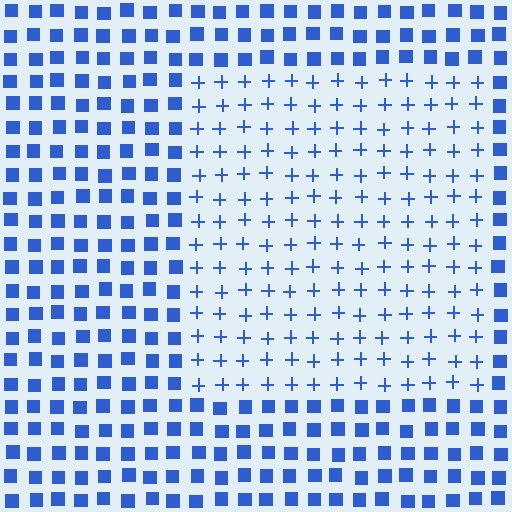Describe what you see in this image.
The image is filled with small blue elements arranged in a uniform grid. A rectangle-shaped region contains plus signs, while the surrounding area contains squares. The boundary is defined purely by the change in element shape.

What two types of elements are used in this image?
The image uses plus signs inside the rectangle region and squares outside it.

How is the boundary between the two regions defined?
The boundary is defined by a change in element shape: plus signs inside vs. squares outside. All elements share the same color and spacing.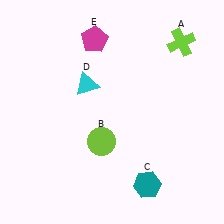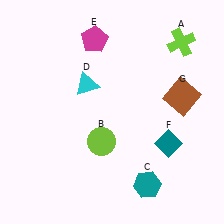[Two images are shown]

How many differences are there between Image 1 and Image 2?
There are 2 differences between the two images.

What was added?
A teal diamond (F), a brown square (G) were added in Image 2.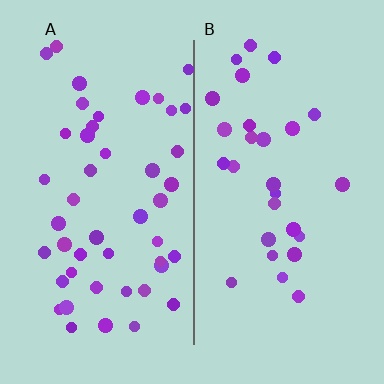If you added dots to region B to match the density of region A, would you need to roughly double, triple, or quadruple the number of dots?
Approximately double.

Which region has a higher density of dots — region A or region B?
A (the left).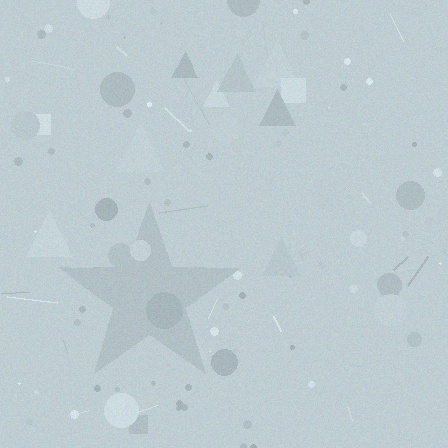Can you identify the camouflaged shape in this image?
The camouflaged shape is a star.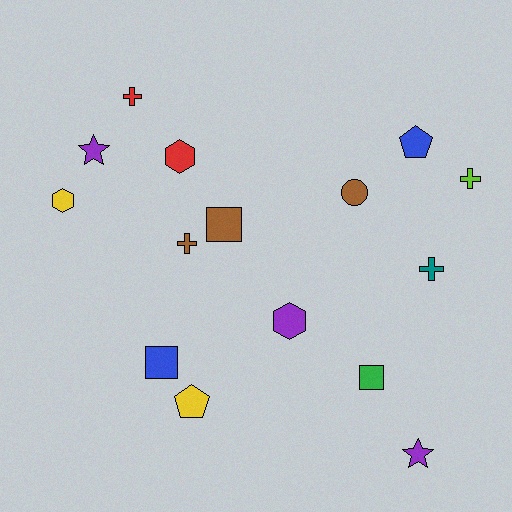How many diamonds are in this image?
There are no diamonds.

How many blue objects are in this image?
There are 2 blue objects.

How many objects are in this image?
There are 15 objects.